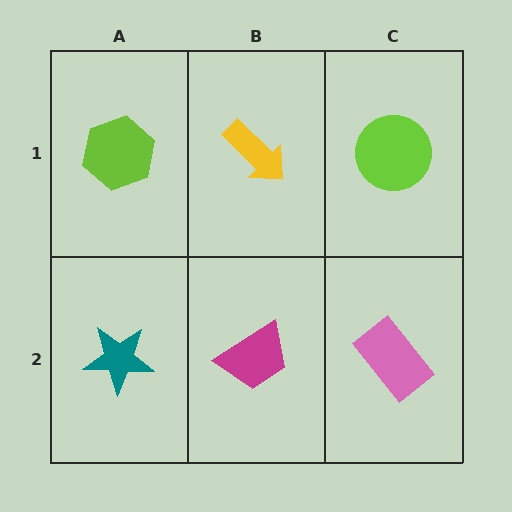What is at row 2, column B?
A magenta trapezoid.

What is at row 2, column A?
A teal star.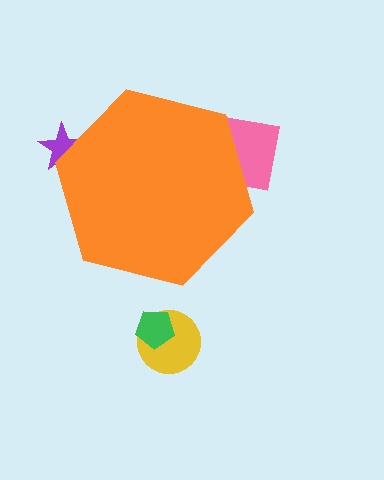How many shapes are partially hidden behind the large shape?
2 shapes are partially hidden.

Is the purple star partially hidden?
Yes, the purple star is partially hidden behind the orange hexagon.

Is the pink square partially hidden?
Yes, the pink square is partially hidden behind the orange hexagon.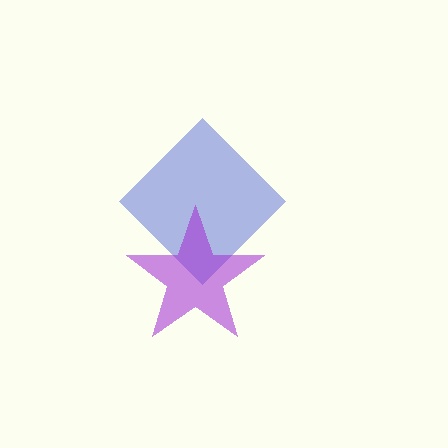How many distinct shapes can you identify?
There are 2 distinct shapes: a blue diamond, a purple star.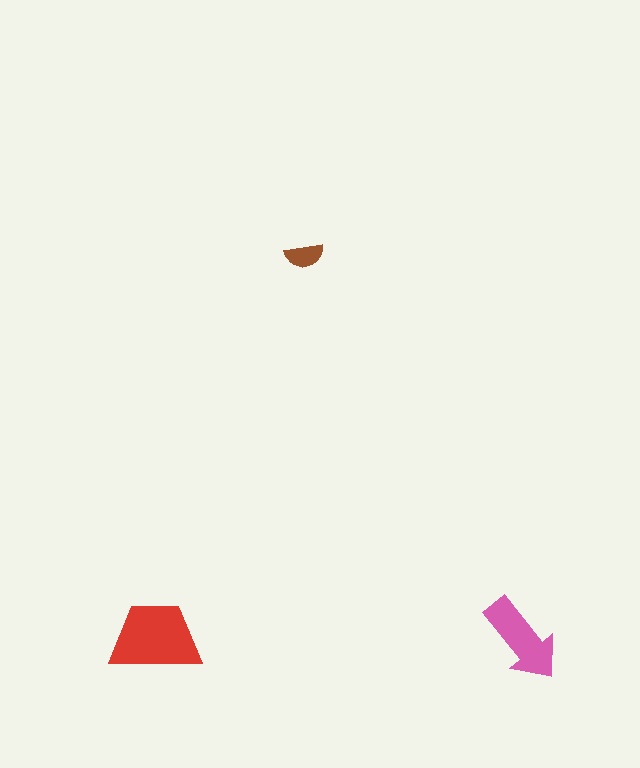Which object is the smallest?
The brown semicircle.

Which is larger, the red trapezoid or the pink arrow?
The red trapezoid.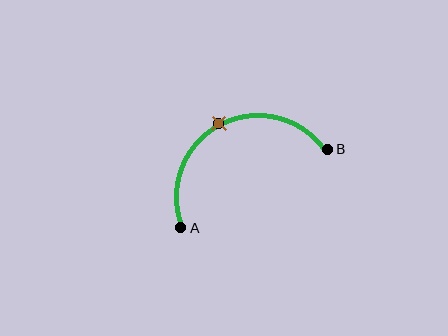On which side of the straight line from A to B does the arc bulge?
The arc bulges above the straight line connecting A and B.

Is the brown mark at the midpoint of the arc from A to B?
Yes. The brown mark lies on the arc at equal arc-length from both A and B — it is the arc midpoint.